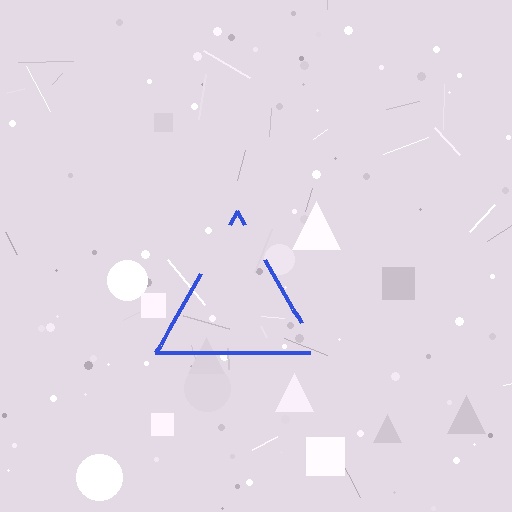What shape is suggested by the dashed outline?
The dashed outline suggests a triangle.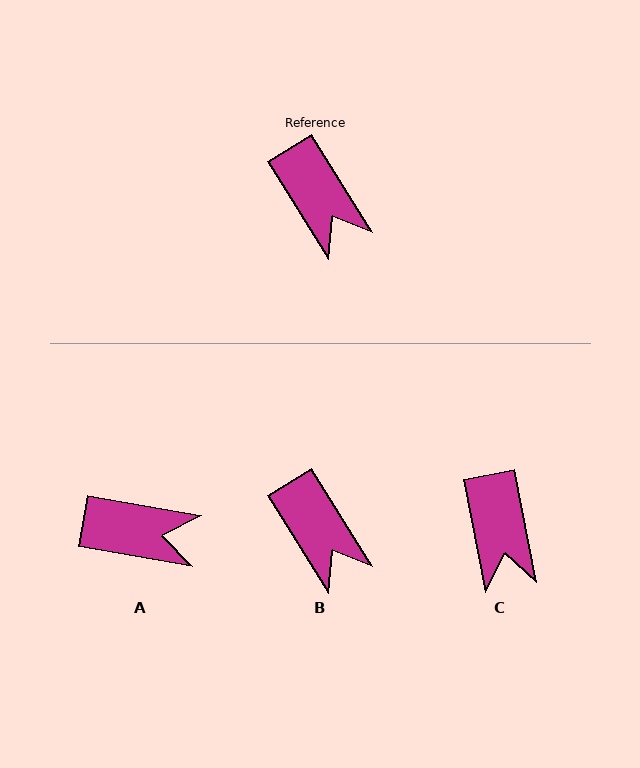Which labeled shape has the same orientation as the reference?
B.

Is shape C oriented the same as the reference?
No, it is off by about 21 degrees.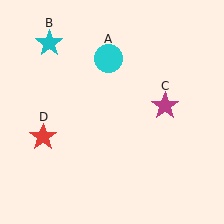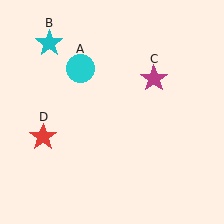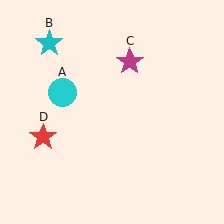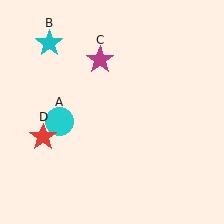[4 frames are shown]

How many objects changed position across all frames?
2 objects changed position: cyan circle (object A), magenta star (object C).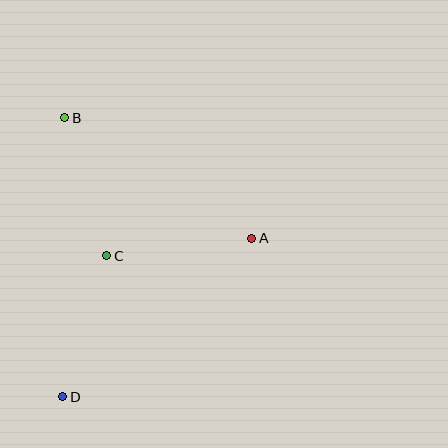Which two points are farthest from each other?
Points B and D are farthest from each other.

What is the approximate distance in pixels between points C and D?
The distance between C and D is approximately 148 pixels.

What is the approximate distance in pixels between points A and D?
The distance between A and D is approximately 247 pixels.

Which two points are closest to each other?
Points B and C are closest to each other.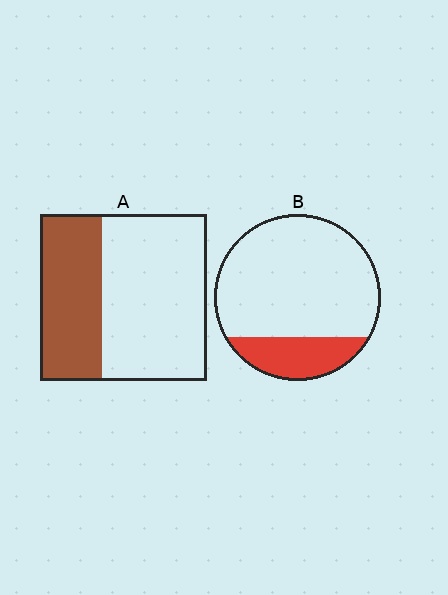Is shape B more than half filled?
No.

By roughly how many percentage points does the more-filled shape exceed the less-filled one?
By roughly 15 percentage points (A over B).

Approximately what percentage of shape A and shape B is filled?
A is approximately 35% and B is approximately 20%.